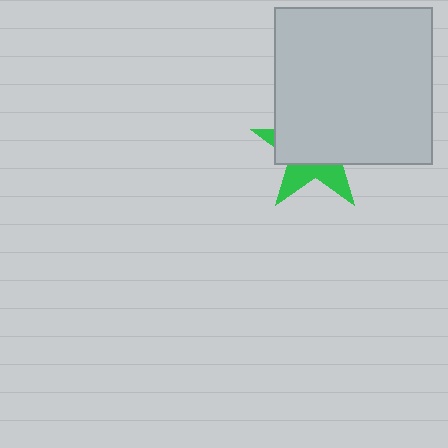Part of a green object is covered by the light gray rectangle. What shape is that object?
It is a star.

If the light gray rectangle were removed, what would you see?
You would see the complete green star.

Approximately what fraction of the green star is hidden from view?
Roughly 66% of the green star is hidden behind the light gray rectangle.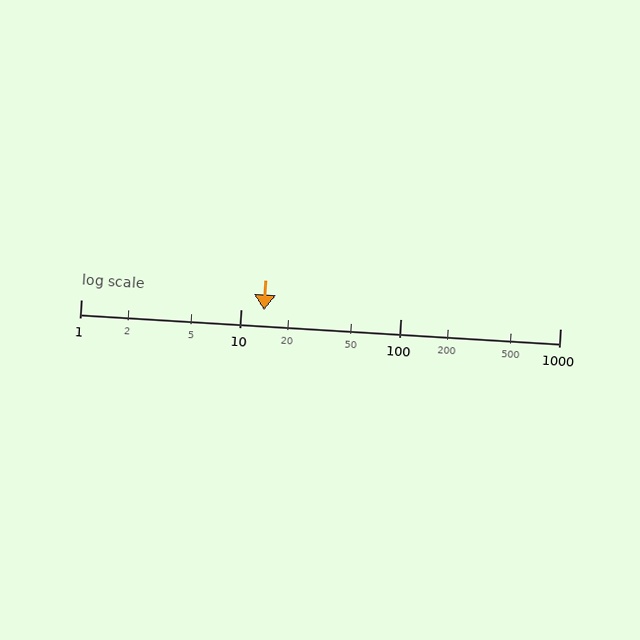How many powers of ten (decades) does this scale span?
The scale spans 3 decades, from 1 to 1000.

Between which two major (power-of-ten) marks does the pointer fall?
The pointer is between 10 and 100.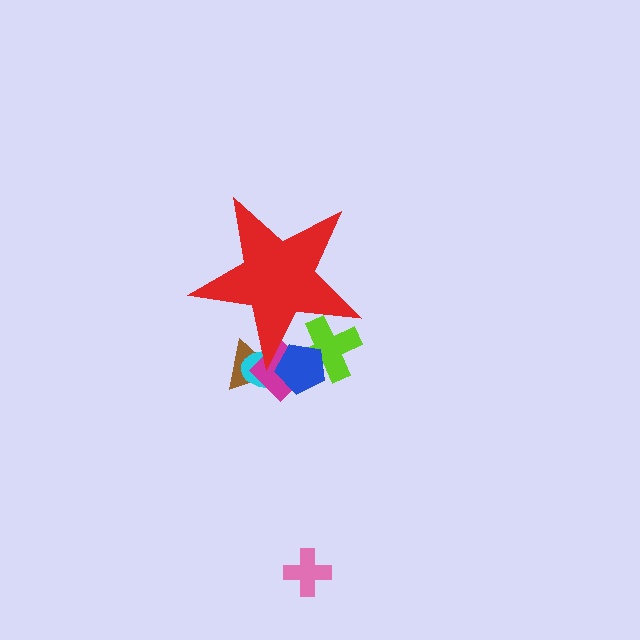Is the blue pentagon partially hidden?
Yes, the blue pentagon is partially hidden behind the red star.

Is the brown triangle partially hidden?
Yes, the brown triangle is partially hidden behind the red star.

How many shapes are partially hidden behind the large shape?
5 shapes are partially hidden.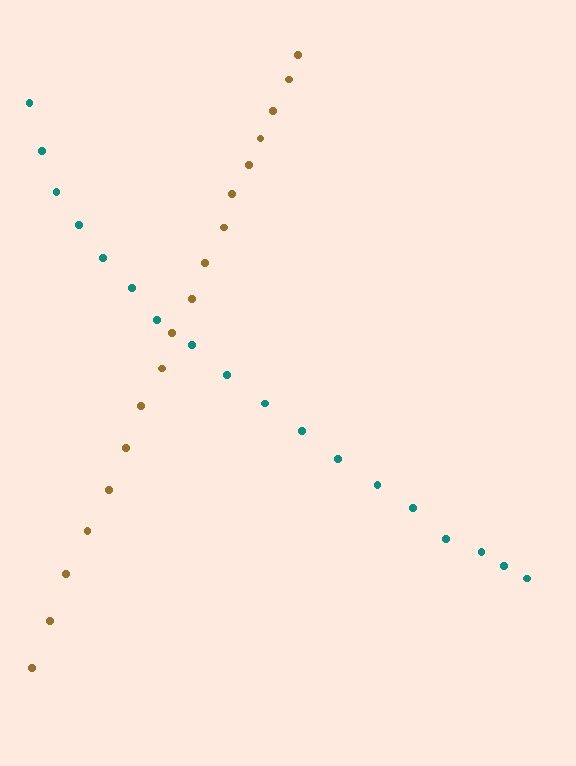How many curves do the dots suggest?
There are 2 distinct paths.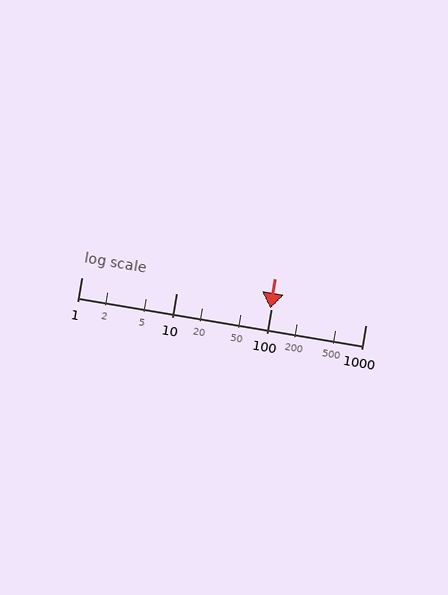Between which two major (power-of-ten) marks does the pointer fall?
The pointer is between 10 and 100.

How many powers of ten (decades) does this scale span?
The scale spans 3 decades, from 1 to 1000.